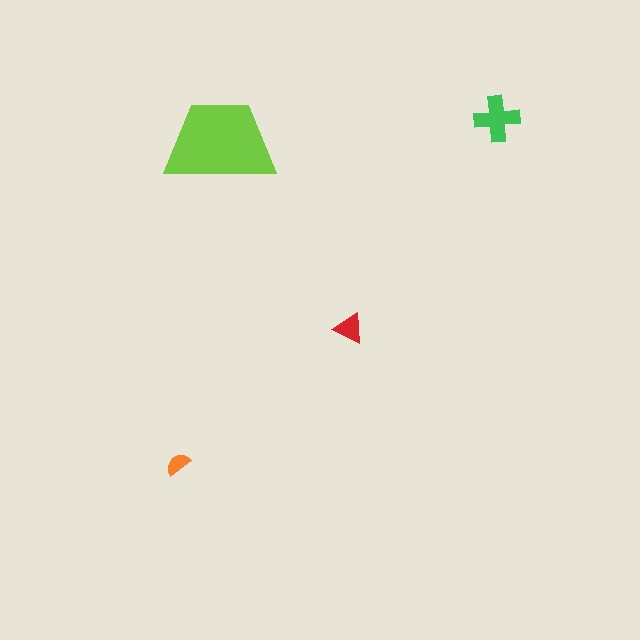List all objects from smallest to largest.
The orange semicircle, the red triangle, the green cross, the lime trapezoid.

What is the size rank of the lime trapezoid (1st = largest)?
1st.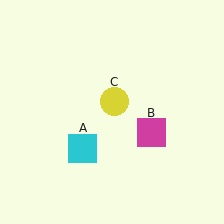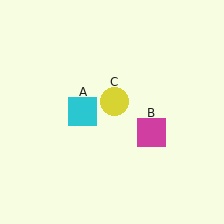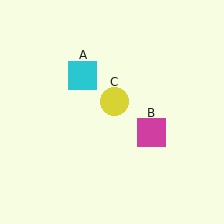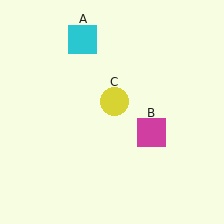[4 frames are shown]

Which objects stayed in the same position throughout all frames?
Magenta square (object B) and yellow circle (object C) remained stationary.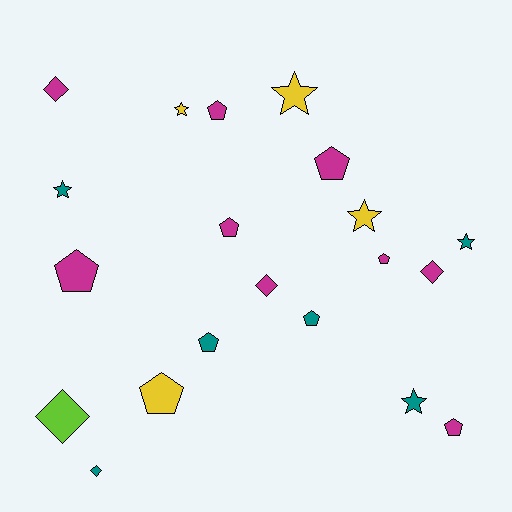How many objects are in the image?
There are 20 objects.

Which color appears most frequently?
Magenta, with 9 objects.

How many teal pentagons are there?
There are 2 teal pentagons.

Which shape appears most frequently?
Pentagon, with 9 objects.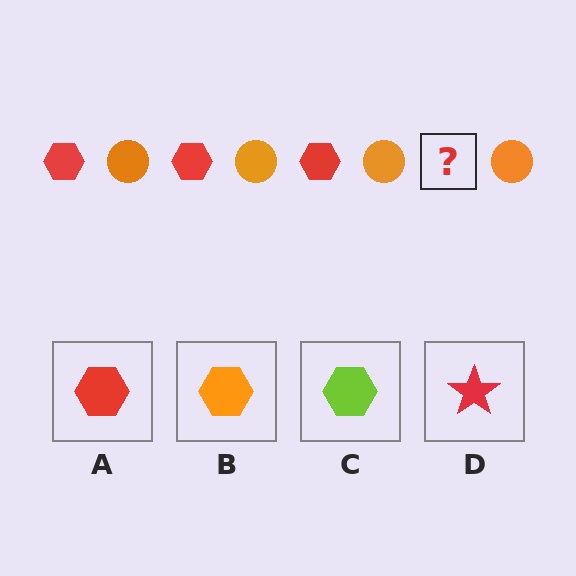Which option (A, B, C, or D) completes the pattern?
A.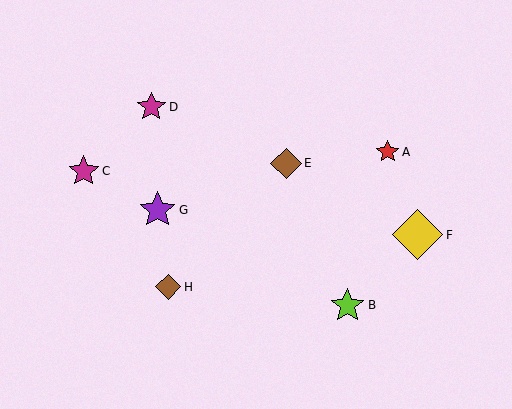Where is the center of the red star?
The center of the red star is at (388, 152).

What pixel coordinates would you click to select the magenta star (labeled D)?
Click at (151, 107) to select the magenta star D.